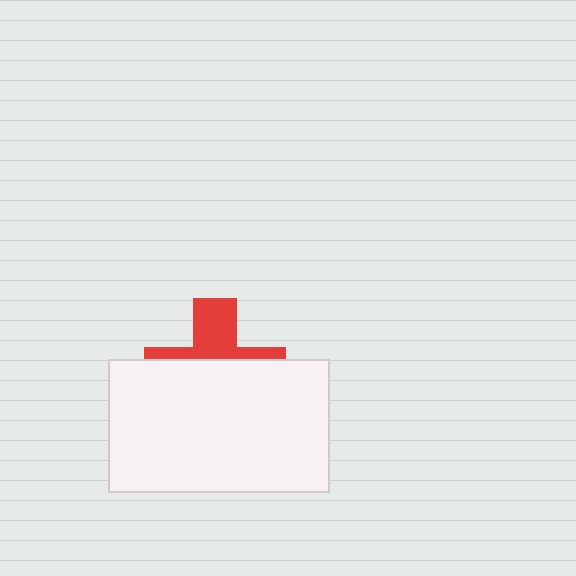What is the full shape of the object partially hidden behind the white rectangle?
The partially hidden object is a red cross.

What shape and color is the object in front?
The object in front is a white rectangle.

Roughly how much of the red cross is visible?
A small part of it is visible (roughly 37%).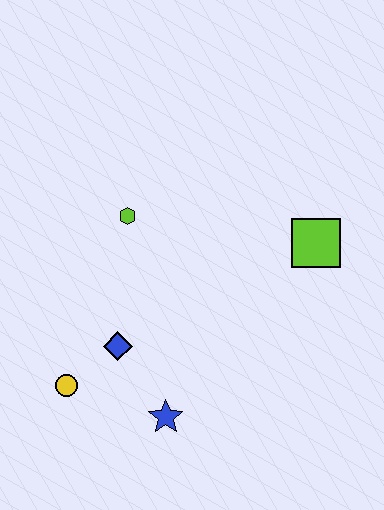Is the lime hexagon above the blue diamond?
Yes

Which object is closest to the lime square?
The lime hexagon is closest to the lime square.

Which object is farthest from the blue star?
The lime square is farthest from the blue star.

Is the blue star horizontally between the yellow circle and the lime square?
Yes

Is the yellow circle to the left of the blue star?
Yes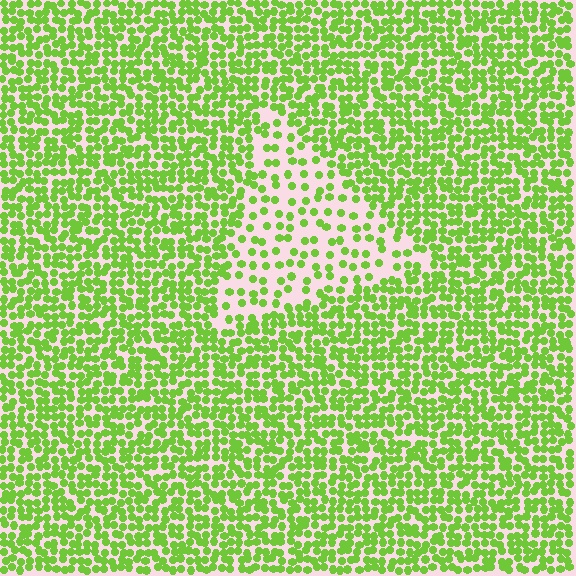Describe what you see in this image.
The image contains small lime elements arranged at two different densities. A triangle-shaped region is visible where the elements are less densely packed than the surrounding area.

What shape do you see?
I see a triangle.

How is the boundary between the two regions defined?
The boundary is defined by a change in element density (approximately 2.4x ratio). All elements are the same color, size, and shape.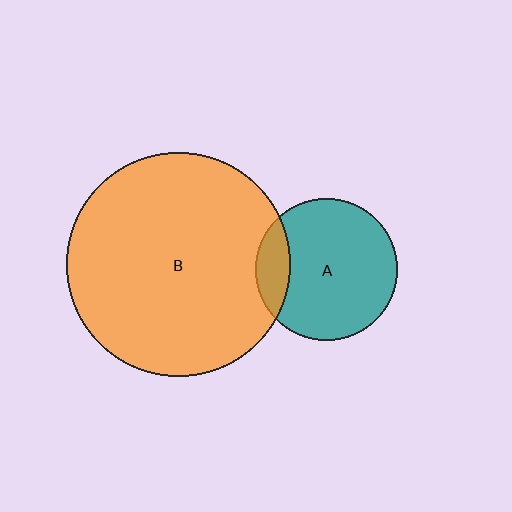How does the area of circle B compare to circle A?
Approximately 2.5 times.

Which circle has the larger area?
Circle B (orange).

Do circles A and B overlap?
Yes.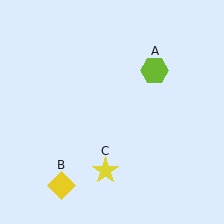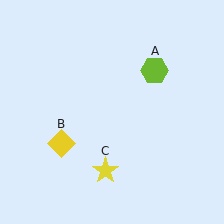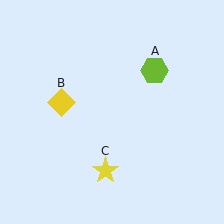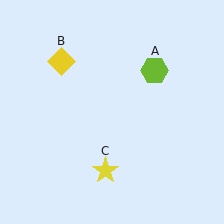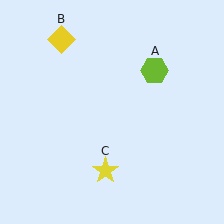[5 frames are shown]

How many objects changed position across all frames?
1 object changed position: yellow diamond (object B).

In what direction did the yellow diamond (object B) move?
The yellow diamond (object B) moved up.